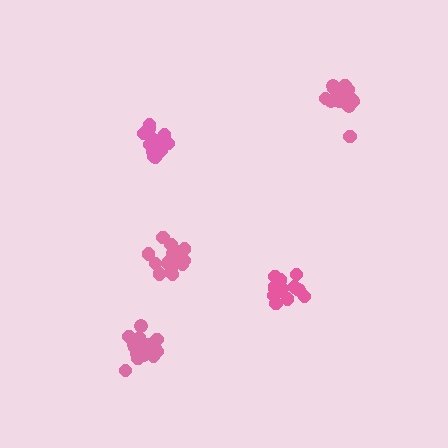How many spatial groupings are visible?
There are 5 spatial groupings.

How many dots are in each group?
Group 1: 18 dots, Group 2: 15 dots, Group 3: 20 dots, Group 4: 17 dots, Group 5: 21 dots (91 total).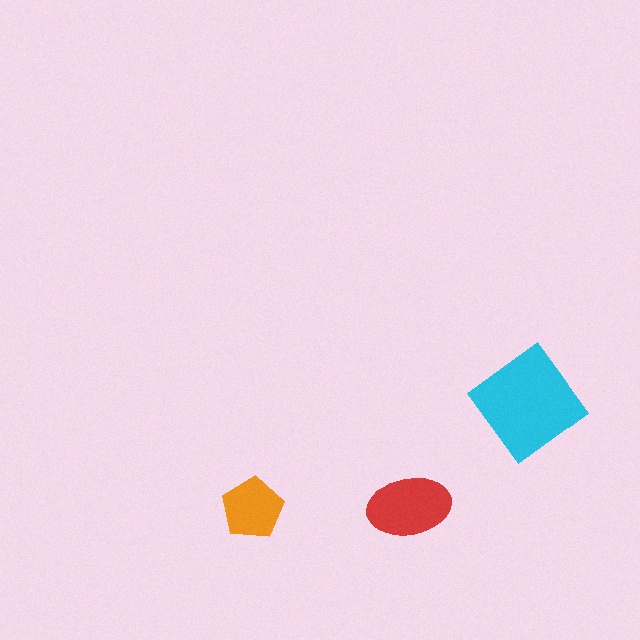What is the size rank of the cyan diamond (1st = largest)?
1st.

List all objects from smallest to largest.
The orange pentagon, the red ellipse, the cyan diamond.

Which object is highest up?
The cyan diamond is topmost.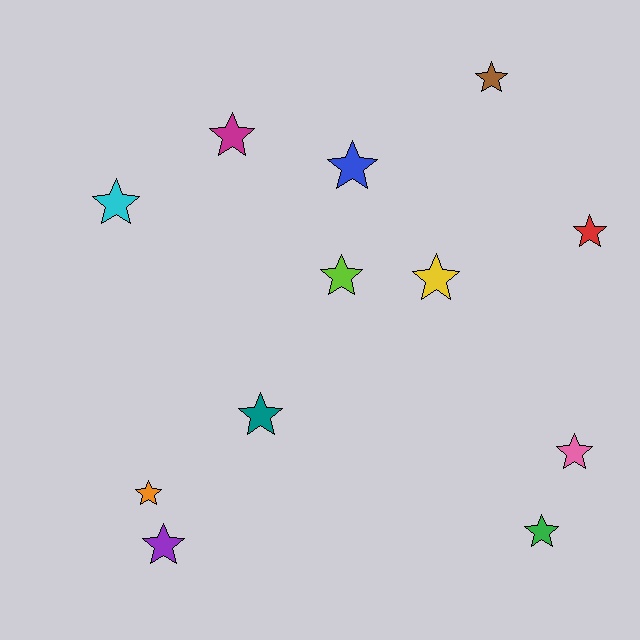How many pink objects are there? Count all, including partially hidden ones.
There is 1 pink object.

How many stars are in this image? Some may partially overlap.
There are 12 stars.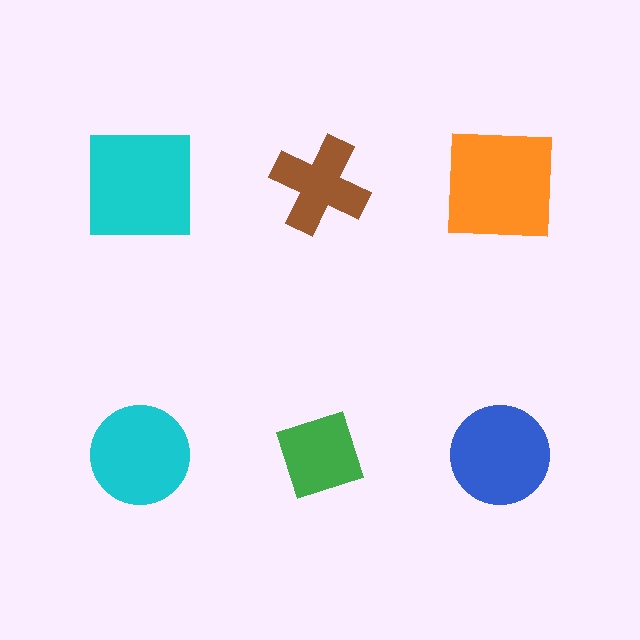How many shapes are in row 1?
3 shapes.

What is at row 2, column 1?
A cyan circle.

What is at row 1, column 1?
A cyan square.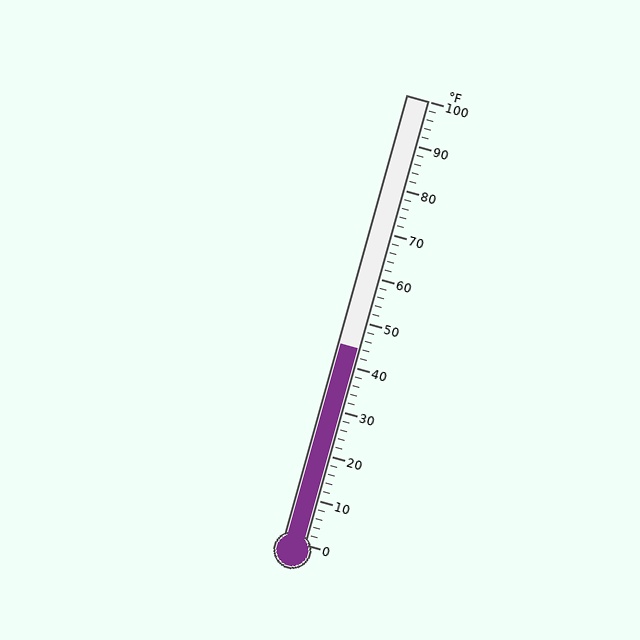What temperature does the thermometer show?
The thermometer shows approximately 44°F.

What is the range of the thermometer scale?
The thermometer scale ranges from 0°F to 100°F.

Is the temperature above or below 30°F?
The temperature is above 30°F.